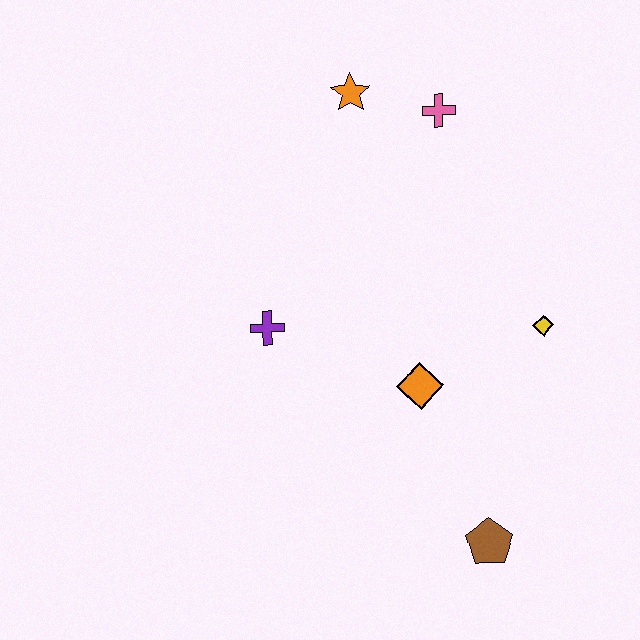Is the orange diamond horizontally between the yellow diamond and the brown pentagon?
No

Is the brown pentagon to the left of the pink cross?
No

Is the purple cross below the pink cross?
Yes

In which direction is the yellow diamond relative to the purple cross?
The yellow diamond is to the right of the purple cross.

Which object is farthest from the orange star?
The brown pentagon is farthest from the orange star.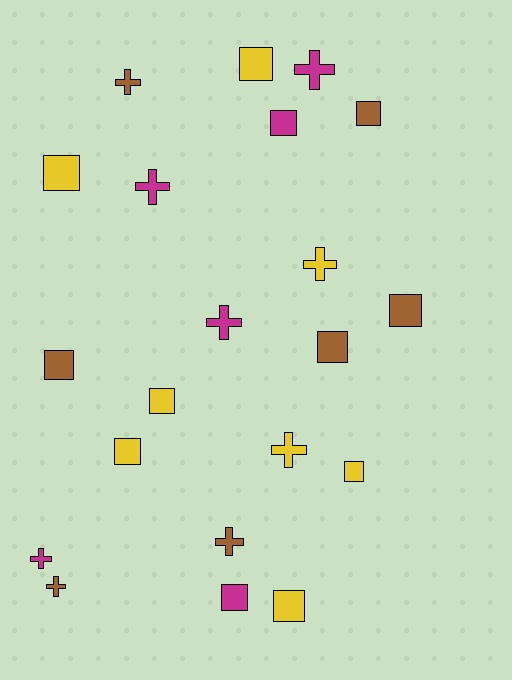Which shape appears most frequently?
Square, with 12 objects.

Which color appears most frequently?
Yellow, with 8 objects.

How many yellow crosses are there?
There are 2 yellow crosses.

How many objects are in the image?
There are 21 objects.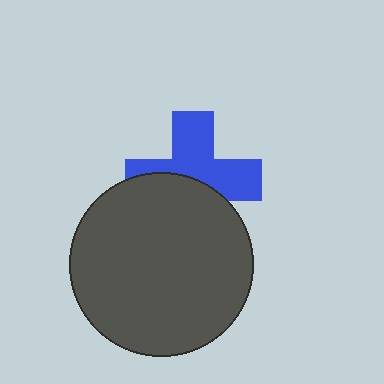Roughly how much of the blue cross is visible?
About half of it is visible (roughly 56%).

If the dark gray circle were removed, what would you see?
You would see the complete blue cross.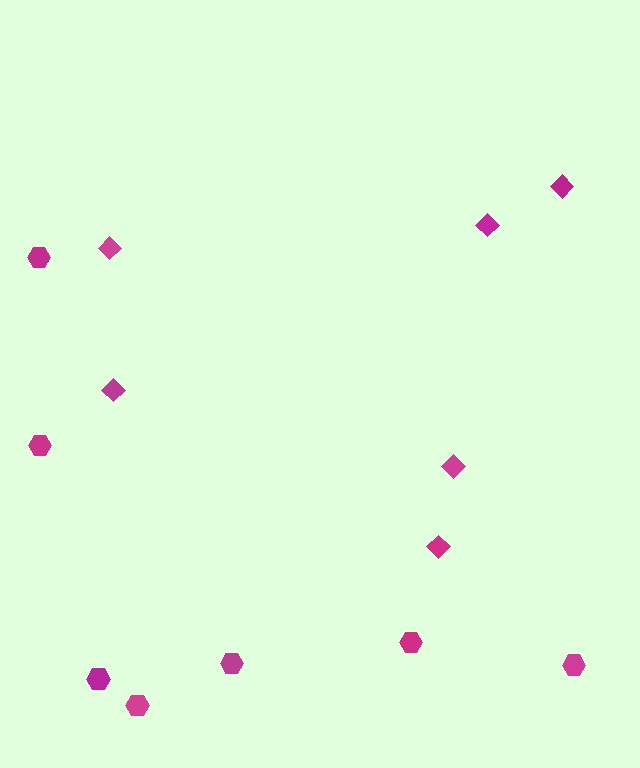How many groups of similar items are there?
There are 2 groups: one group of diamonds (6) and one group of hexagons (7).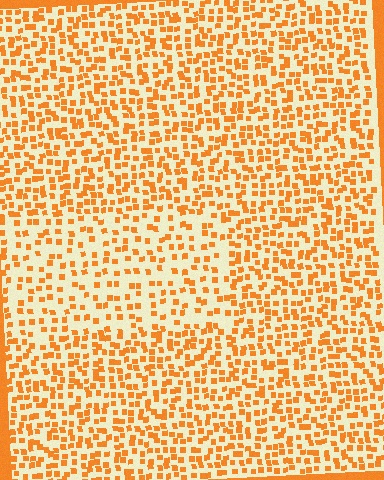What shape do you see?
I see a rectangle.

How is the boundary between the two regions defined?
The boundary is defined by a change in element density (approximately 1.7x ratio). All elements are the same color, size, and shape.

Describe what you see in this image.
The image contains small orange elements arranged at two different densities. A rectangle-shaped region is visible where the elements are less densely packed than the surrounding area.